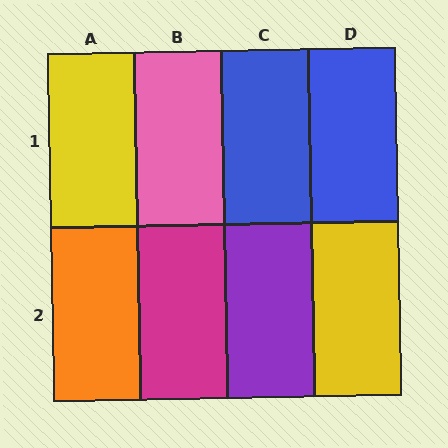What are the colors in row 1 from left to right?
Yellow, pink, blue, blue.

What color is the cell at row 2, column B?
Magenta.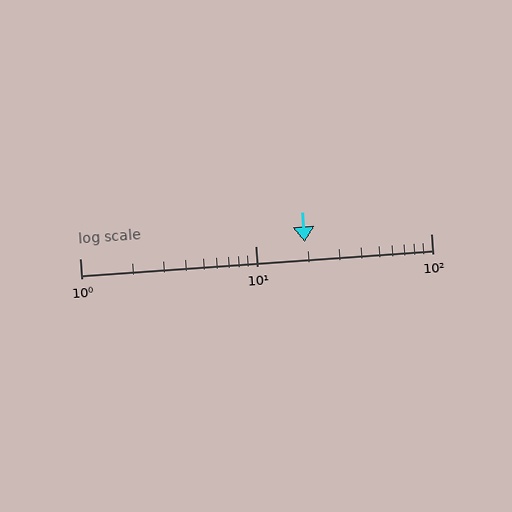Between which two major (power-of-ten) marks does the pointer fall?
The pointer is between 10 and 100.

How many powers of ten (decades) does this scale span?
The scale spans 2 decades, from 1 to 100.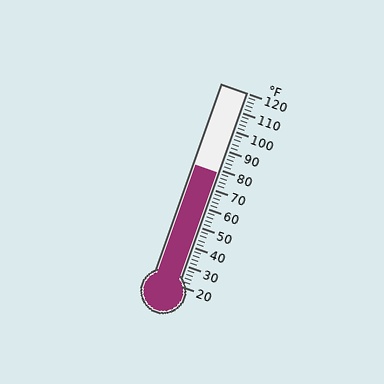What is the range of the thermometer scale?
The thermometer scale ranges from 20°F to 120°F.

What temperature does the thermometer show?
The thermometer shows approximately 78°F.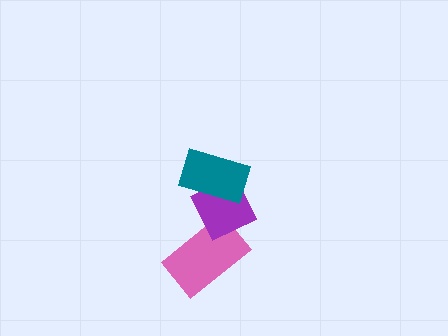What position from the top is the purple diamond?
The purple diamond is 2nd from the top.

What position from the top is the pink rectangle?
The pink rectangle is 3rd from the top.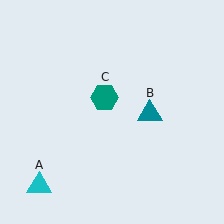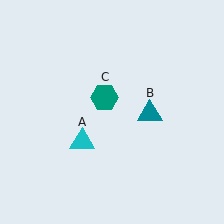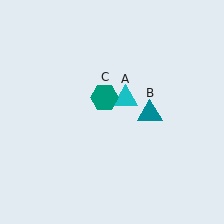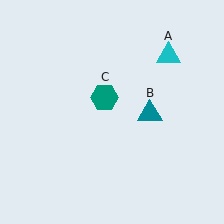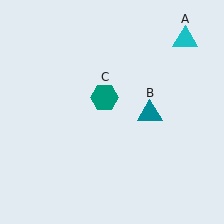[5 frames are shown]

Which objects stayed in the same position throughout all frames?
Teal triangle (object B) and teal hexagon (object C) remained stationary.